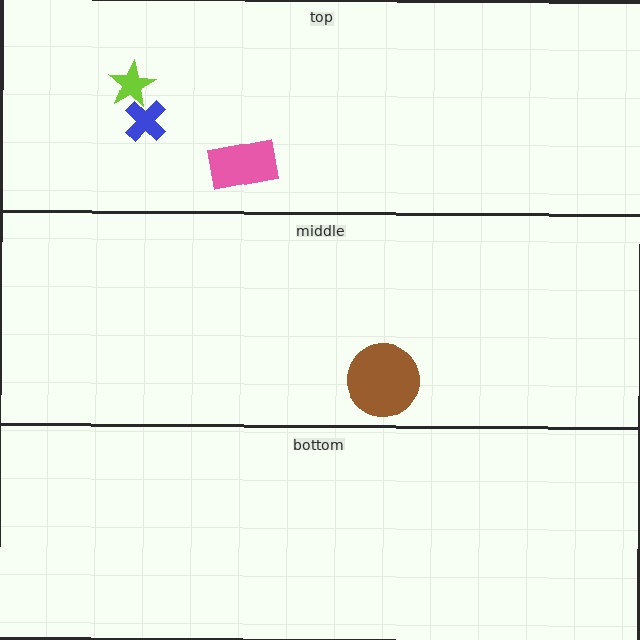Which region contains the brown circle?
The middle region.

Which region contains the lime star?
The top region.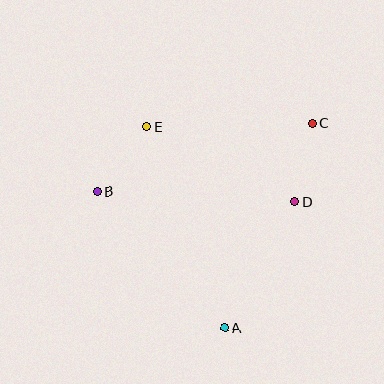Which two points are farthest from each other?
Points B and C are farthest from each other.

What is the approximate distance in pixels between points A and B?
The distance between A and B is approximately 187 pixels.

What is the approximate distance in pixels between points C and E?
The distance between C and E is approximately 165 pixels.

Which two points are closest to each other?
Points C and D are closest to each other.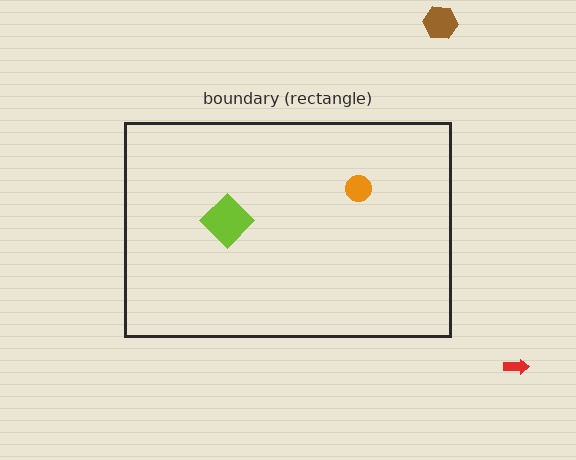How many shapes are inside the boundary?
3 inside, 2 outside.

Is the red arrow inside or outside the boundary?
Outside.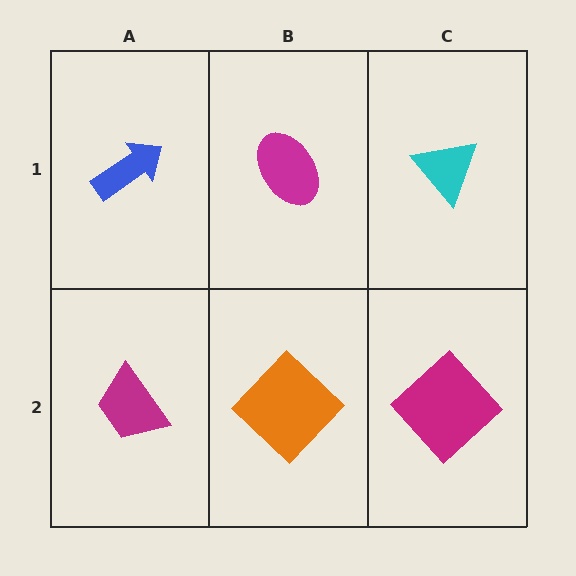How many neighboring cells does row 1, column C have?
2.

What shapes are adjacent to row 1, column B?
An orange diamond (row 2, column B), a blue arrow (row 1, column A), a cyan triangle (row 1, column C).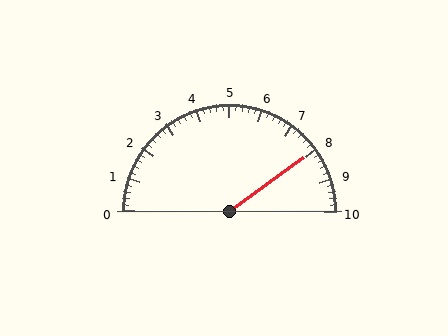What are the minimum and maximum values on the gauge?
The gauge ranges from 0 to 10.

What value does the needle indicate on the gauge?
The needle indicates approximately 8.0.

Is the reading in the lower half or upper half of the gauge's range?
The reading is in the upper half of the range (0 to 10).